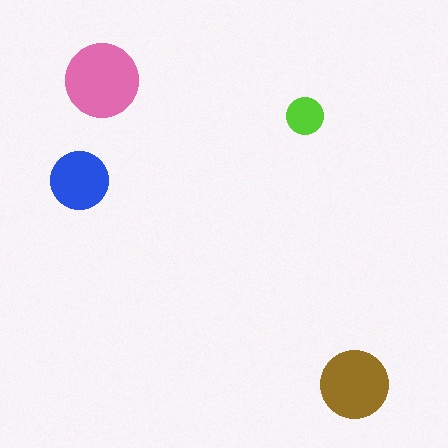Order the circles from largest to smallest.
the pink one, the brown one, the blue one, the lime one.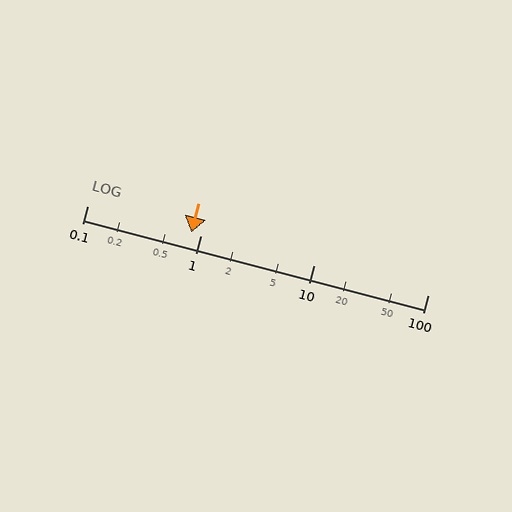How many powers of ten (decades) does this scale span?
The scale spans 3 decades, from 0.1 to 100.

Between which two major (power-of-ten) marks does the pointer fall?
The pointer is between 0.1 and 1.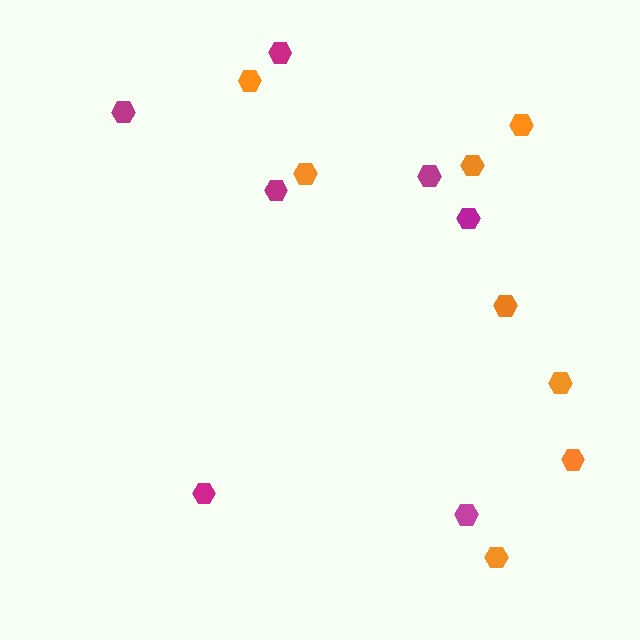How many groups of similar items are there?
There are 2 groups: one group of magenta hexagons (7) and one group of orange hexagons (8).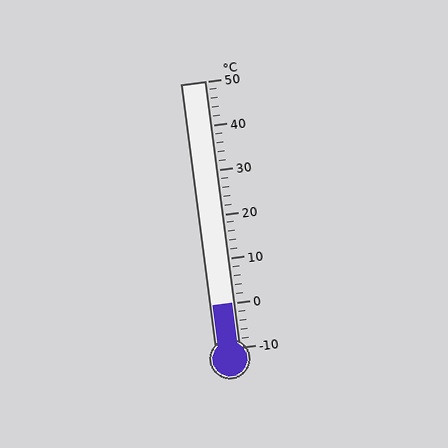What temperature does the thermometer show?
The thermometer shows approximately 0°C.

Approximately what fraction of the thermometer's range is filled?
The thermometer is filled to approximately 15% of its range.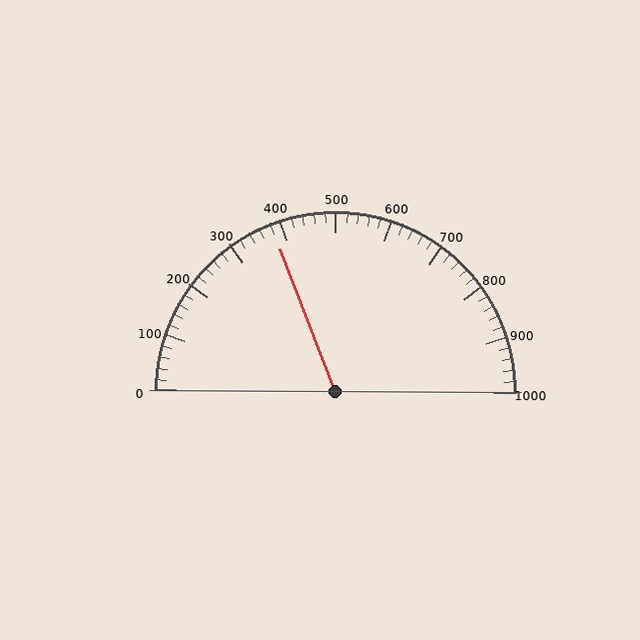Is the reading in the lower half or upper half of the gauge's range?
The reading is in the lower half of the range (0 to 1000).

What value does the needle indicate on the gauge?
The needle indicates approximately 380.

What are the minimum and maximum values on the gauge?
The gauge ranges from 0 to 1000.